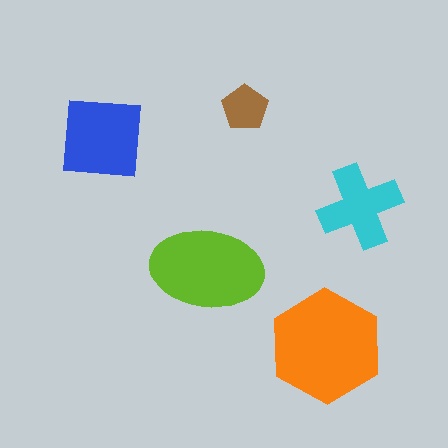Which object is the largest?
The orange hexagon.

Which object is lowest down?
The orange hexagon is bottommost.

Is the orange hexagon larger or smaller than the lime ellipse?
Larger.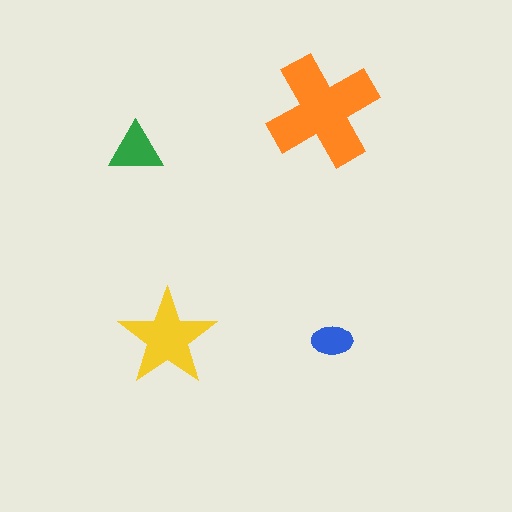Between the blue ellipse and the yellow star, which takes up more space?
The yellow star.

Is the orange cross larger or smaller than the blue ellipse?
Larger.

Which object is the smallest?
The blue ellipse.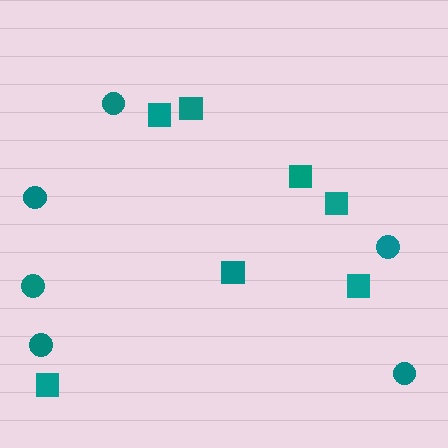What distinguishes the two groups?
There are 2 groups: one group of circles (6) and one group of squares (7).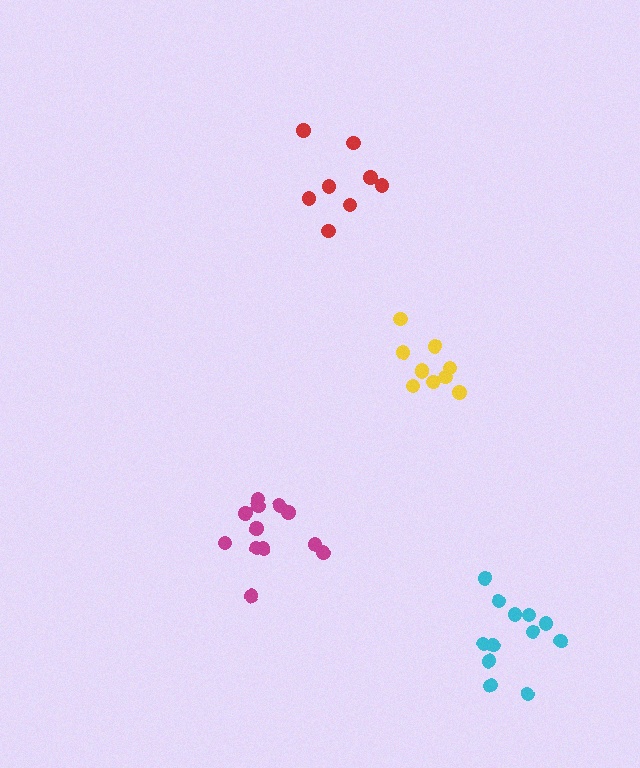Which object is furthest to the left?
The magenta cluster is leftmost.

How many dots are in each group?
Group 1: 8 dots, Group 2: 10 dots, Group 3: 12 dots, Group 4: 12 dots (42 total).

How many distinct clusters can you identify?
There are 4 distinct clusters.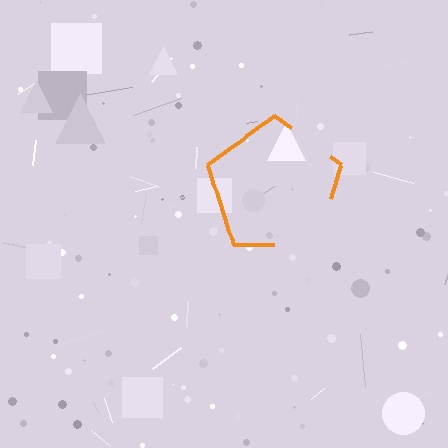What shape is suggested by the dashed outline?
The dashed outline suggests a pentagon.